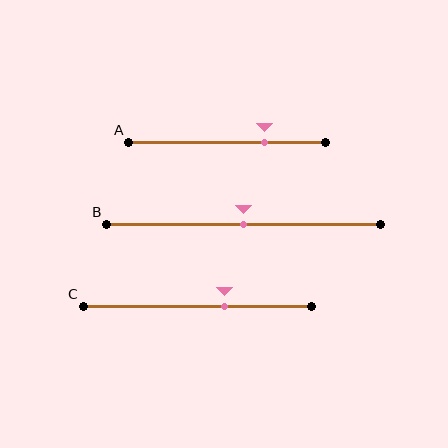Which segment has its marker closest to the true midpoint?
Segment B has its marker closest to the true midpoint.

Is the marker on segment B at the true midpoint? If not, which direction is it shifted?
Yes, the marker on segment B is at the true midpoint.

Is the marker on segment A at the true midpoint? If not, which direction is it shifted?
No, the marker on segment A is shifted to the right by about 19% of the segment length.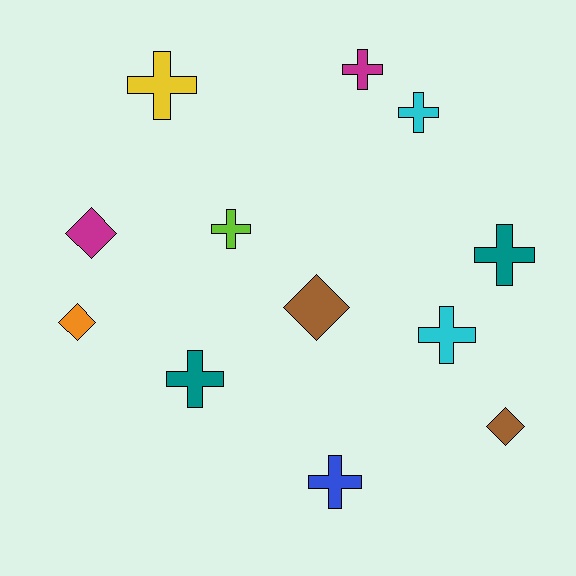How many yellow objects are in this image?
There is 1 yellow object.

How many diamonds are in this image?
There are 4 diamonds.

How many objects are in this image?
There are 12 objects.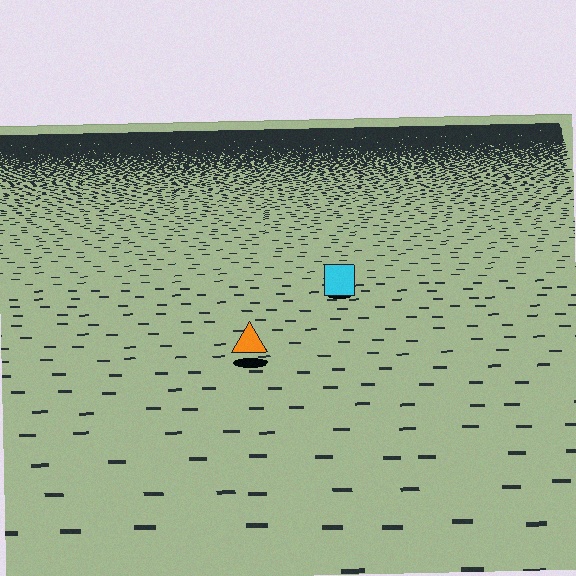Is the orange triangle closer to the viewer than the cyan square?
Yes. The orange triangle is closer — you can tell from the texture gradient: the ground texture is coarser near it.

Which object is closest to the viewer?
The orange triangle is closest. The texture marks near it are larger and more spread out.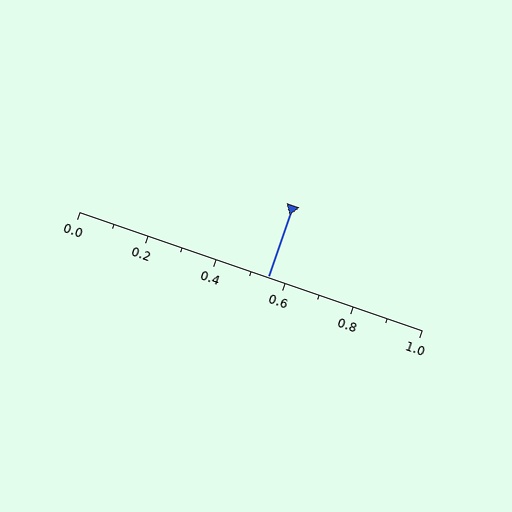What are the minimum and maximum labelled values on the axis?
The axis runs from 0.0 to 1.0.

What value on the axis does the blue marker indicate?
The marker indicates approximately 0.55.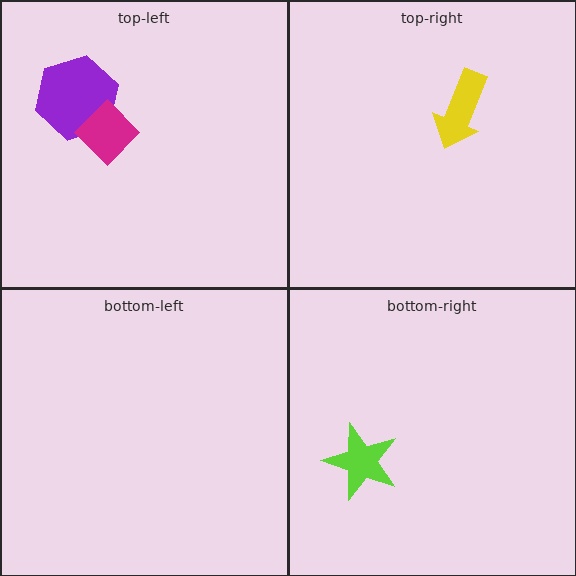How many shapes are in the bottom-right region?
1.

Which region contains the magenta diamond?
The top-left region.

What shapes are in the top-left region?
The purple hexagon, the magenta diamond.